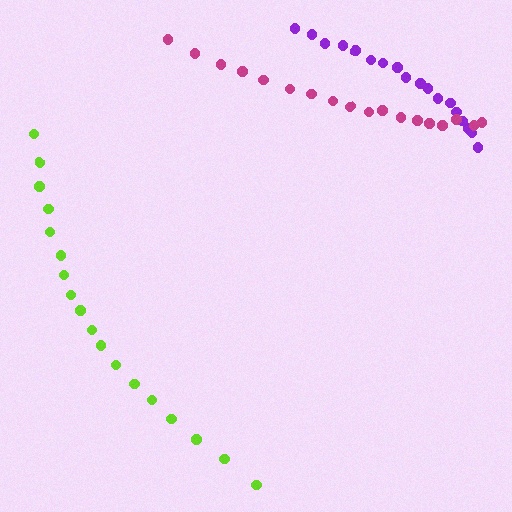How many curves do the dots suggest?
There are 3 distinct paths.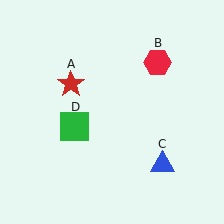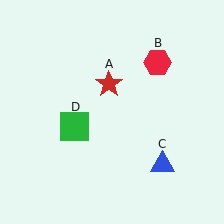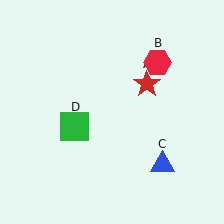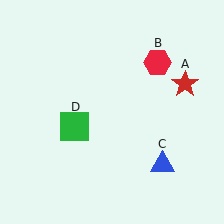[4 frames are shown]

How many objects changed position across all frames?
1 object changed position: red star (object A).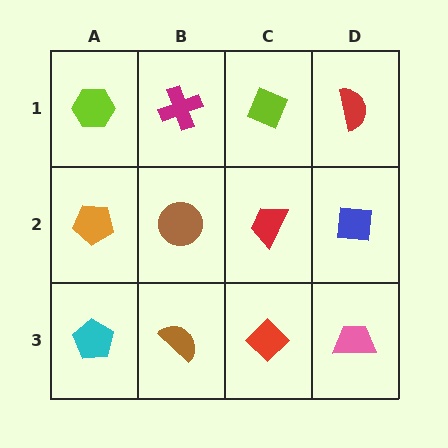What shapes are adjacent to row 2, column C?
A lime diamond (row 1, column C), a red diamond (row 3, column C), a brown circle (row 2, column B), a blue square (row 2, column D).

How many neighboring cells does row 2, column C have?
4.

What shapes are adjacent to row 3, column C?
A red trapezoid (row 2, column C), a brown semicircle (row 3, column B), a pink trapezoid (row 3, column D).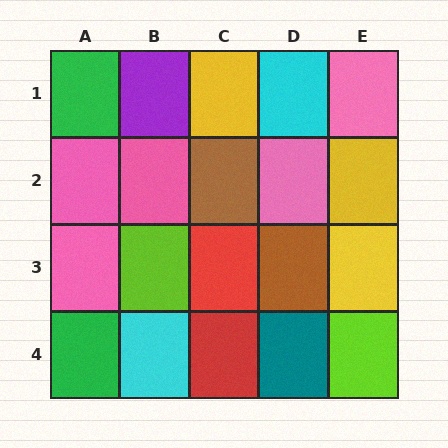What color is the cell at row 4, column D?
Teal.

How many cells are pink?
5 cells are pink.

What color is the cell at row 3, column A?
Pink.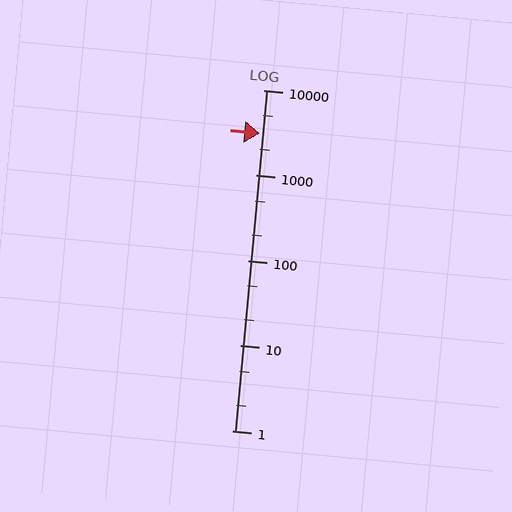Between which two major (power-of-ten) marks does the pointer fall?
The pointer is between 1000 and 10000.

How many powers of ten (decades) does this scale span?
The scale spans 4 decades, from 1 to 10000.